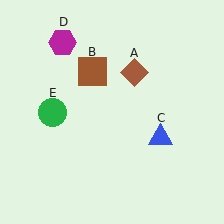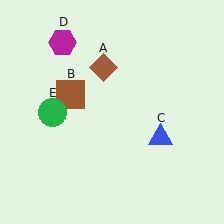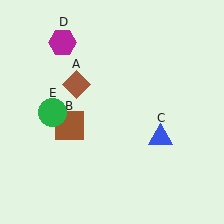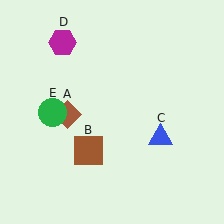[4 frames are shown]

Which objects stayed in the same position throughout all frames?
Blue triangle (object C) and magenta hexagon (object D) and green circle (object E) remained stationary.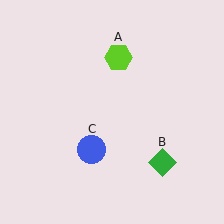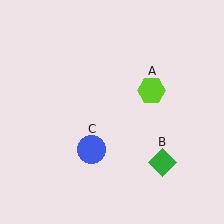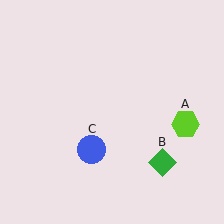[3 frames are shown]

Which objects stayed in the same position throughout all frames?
Green diamond (object B) and blue circle (object C) remained stationary.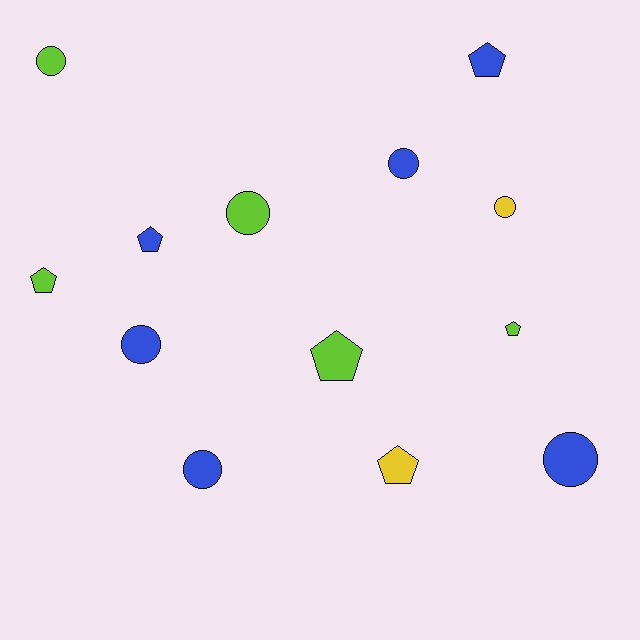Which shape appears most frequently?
Circle, with 7 objects.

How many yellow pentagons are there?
There is 1 yellow pentagon.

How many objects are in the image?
There are 13 objects.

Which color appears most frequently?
Blue, with 6 objects.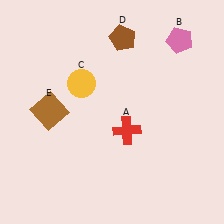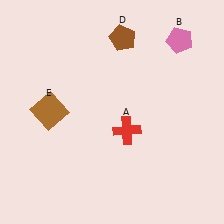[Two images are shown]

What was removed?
The yellow circle (C) was removed in Image 2.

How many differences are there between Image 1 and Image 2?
There is 1 difference between the two images.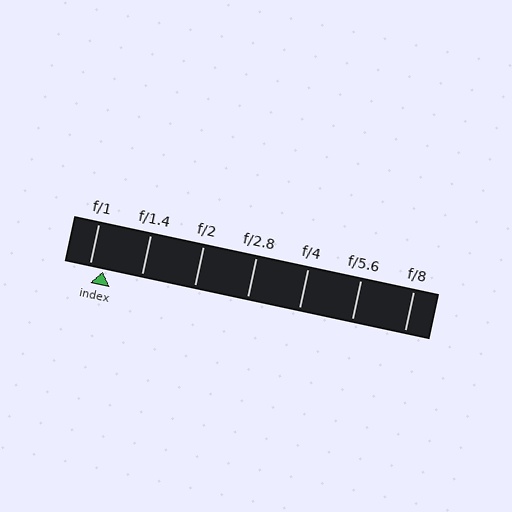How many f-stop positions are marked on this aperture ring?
There are 7 f-stop positions marked.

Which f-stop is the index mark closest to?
The index mark is closest to f/1.